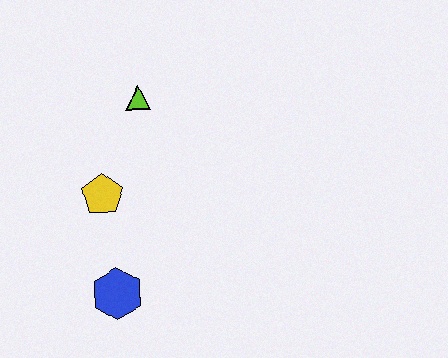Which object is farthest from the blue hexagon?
The lime triangle is farthest from the blue hexagon.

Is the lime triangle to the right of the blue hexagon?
Yes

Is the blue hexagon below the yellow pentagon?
Yes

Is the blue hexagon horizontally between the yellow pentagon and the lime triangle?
Yes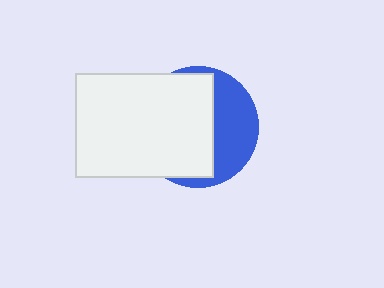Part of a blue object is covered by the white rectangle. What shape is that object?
It is a circle.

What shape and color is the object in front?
The object in front is a white rectangle.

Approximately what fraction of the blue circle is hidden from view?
Roughly 60% of the blue circle is hidden behind the white rectangle.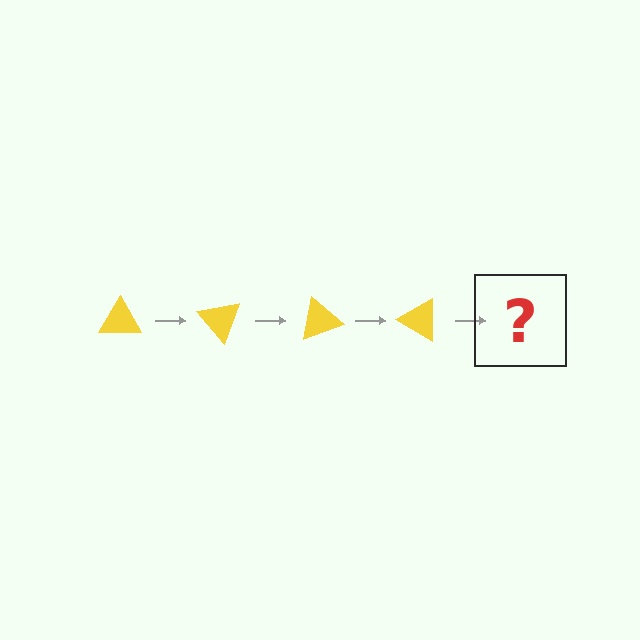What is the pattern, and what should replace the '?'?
The pattern is that the triangle rotates 50 degrees each step. The '?' should be a yellow triangle rotated 200 degrees.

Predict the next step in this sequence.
The next step is a yellow triangle rotated 200 degrees.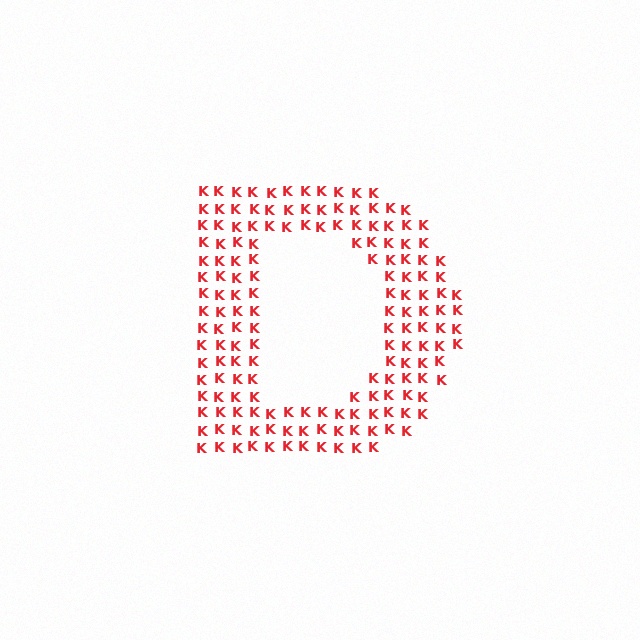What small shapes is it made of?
It is made of small letter K's.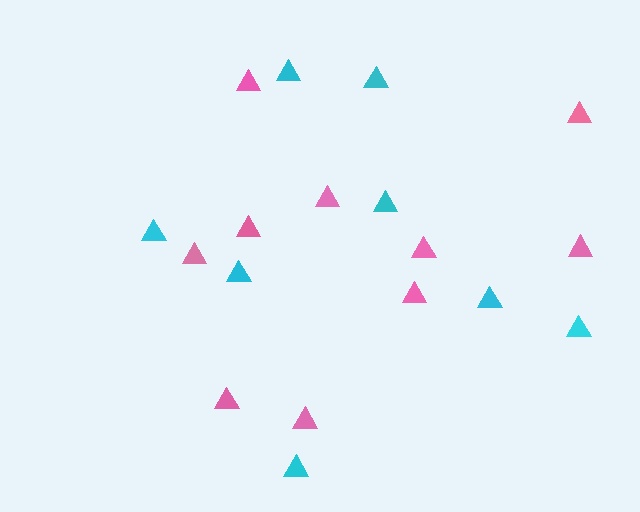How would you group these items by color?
There are 2 groups: one group of pink triangles (10) and one group of cyan triangles (8).